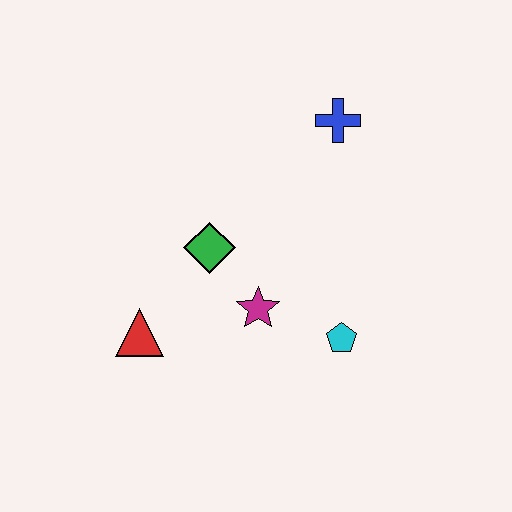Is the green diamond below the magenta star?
No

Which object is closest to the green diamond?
The magenta star is closest to the green diamond.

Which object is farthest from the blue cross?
The red triangle is farthest from the blue cross.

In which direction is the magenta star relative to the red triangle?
The magenta star is to the right of the red triangle.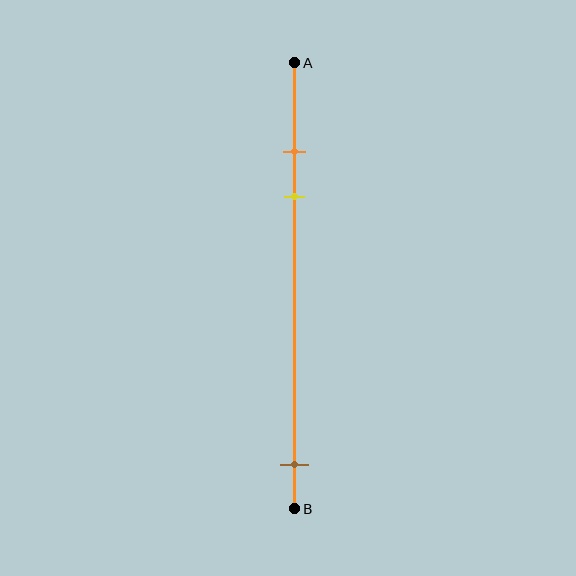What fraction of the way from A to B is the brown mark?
The brown mark is approximately 90% (0.9) of the way from A to B.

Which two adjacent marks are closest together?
The orange and yellow marks are the closest adjacent pair.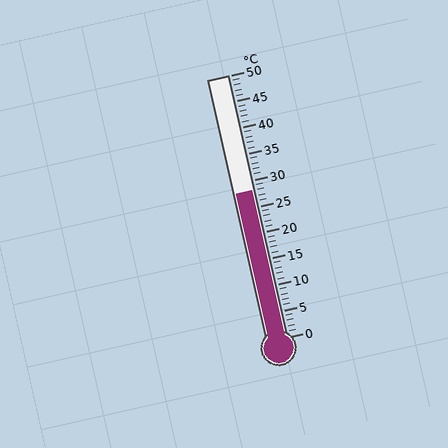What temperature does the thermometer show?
The thermometer shows approximately 28°C.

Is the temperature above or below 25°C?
The temperature is above 25°C.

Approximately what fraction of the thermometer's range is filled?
The thermometer is filled to approximately 55% of its range.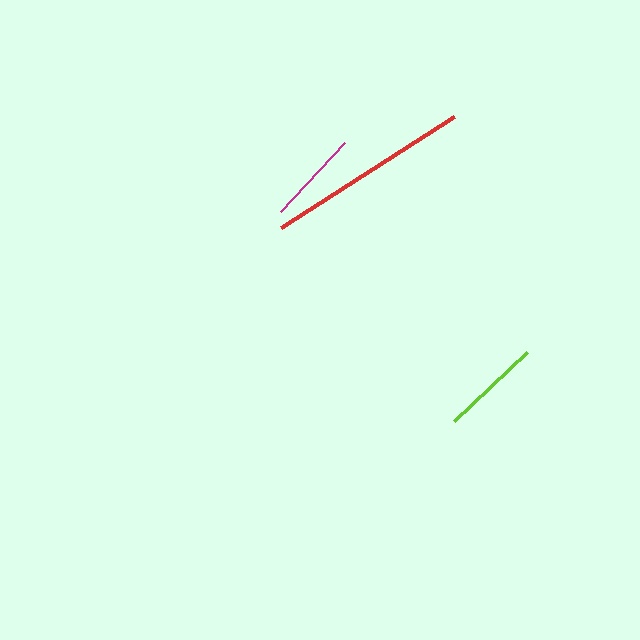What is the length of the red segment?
The red segment is approximately 205 pixels long.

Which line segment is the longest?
The red line is the longest at approximately 205 pixels.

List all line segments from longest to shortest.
From longest to shortest: red, lime, magenta.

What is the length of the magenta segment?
The magenta segment is approximately 93 pixels long.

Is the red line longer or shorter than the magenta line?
The red line is longer than the magenta line.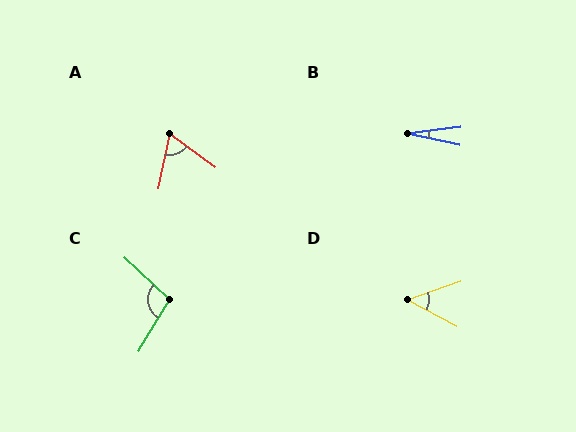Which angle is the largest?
C, at approximately 102 degrees.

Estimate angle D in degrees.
Approximately 47 degrees.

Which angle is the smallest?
B, at approximately 19 degrees.